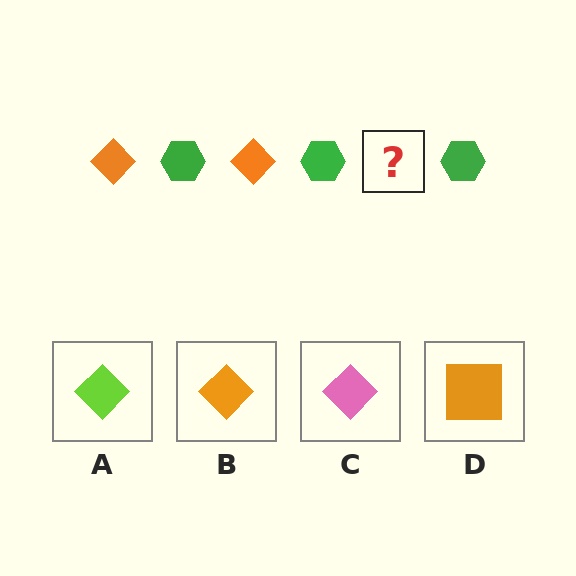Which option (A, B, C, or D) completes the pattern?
B.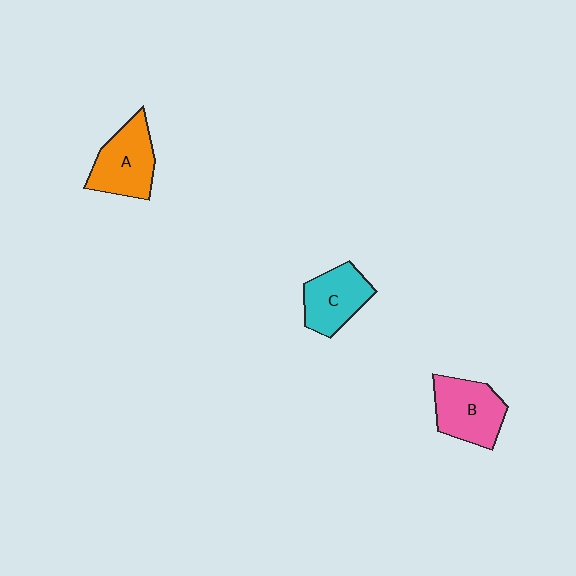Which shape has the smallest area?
Shape C (cyan).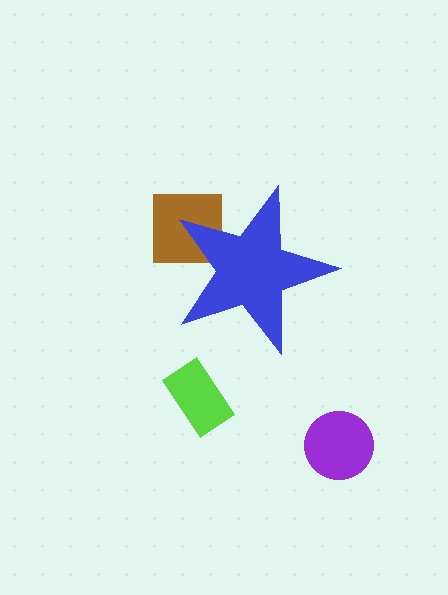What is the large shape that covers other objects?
A blue star.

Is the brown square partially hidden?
Yes, the brown square is partially hidden behind the blue star.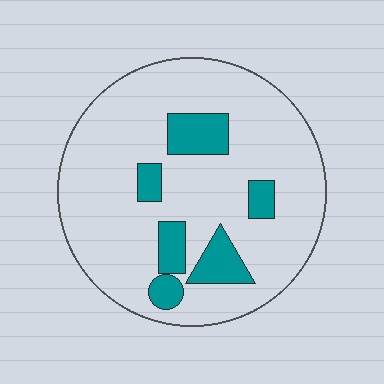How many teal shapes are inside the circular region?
6.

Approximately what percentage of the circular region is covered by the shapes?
Approximately 15%.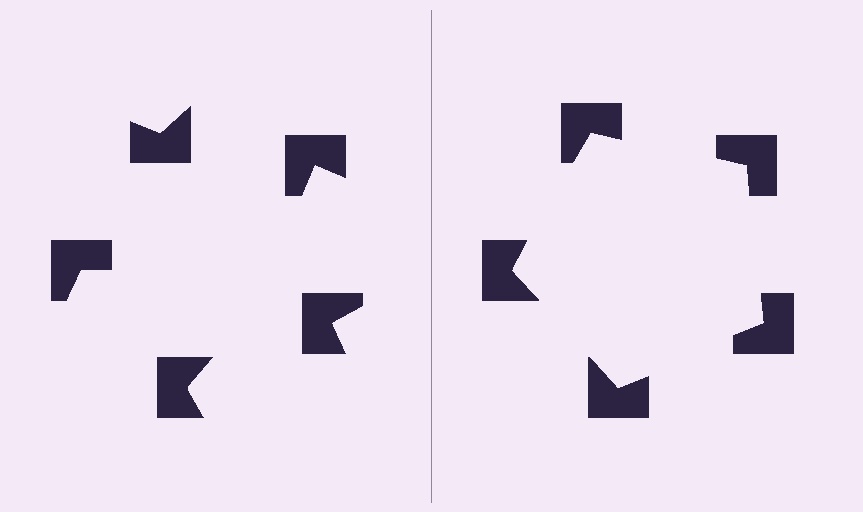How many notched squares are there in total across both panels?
10 — 5 on each side.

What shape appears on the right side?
An illusory pentagon.